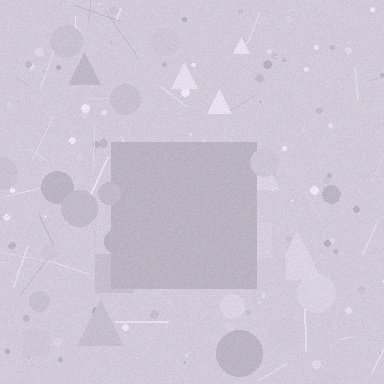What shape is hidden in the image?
A square is hidden in the image.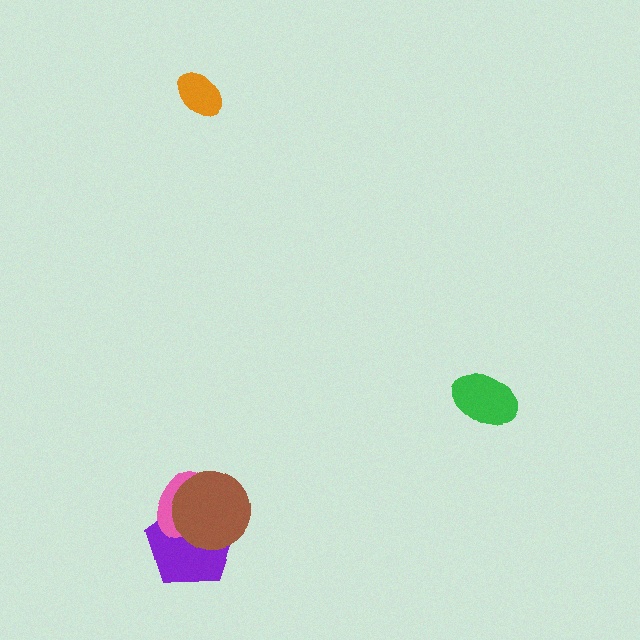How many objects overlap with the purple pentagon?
2 objects overlap with the purple pentagon.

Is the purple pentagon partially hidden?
Yes, it is partially covered by another shape.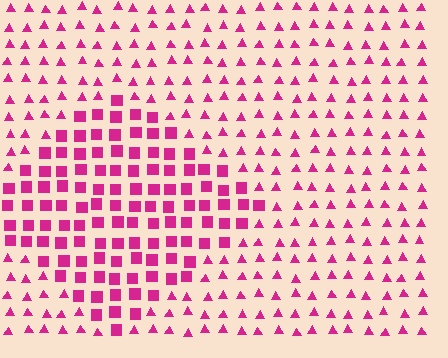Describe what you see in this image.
The image is filled with small magenta elements arranged in a uniform grid. A diamond-shaped region contains squares, while the surrounding area contains triangles. The boundary is defined purely by the change in element shape.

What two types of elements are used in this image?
The image uses squares inside the diamond region and triangles outside it.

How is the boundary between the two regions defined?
The boundary is defined by a change in element shape: squares inside vs. triangles outside. All elements share the same color and spacing.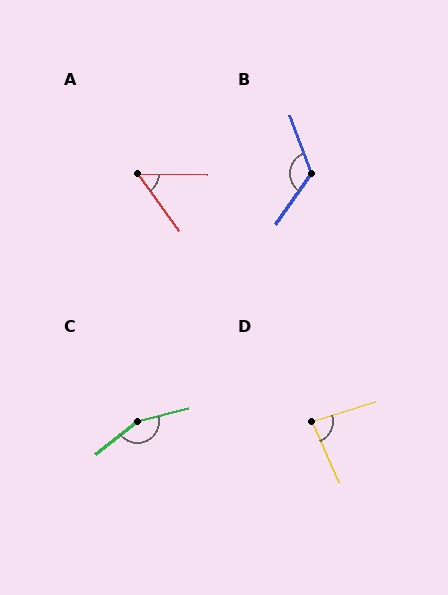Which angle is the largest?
C, at approximately 156 degrees.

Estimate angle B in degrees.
Approximately 125 degrees.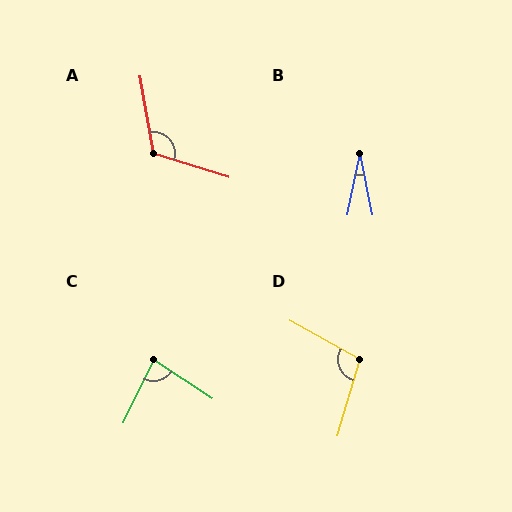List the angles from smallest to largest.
B (23°), C (82°), D (102°), A (117°).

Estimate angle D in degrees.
Approximately 102 degrees.